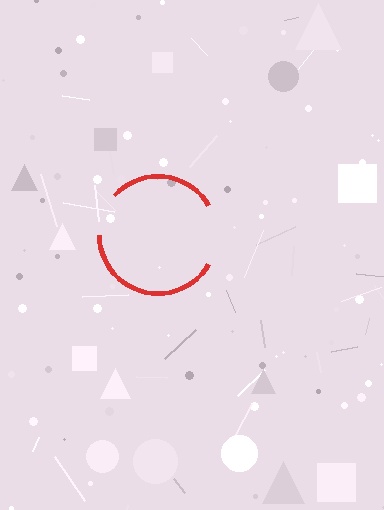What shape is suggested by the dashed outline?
The dashed outline suggests a circle.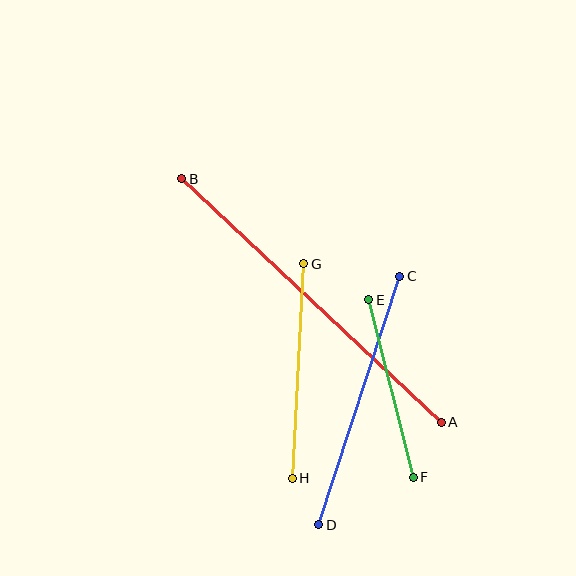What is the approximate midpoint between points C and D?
The midpoint is at approximately (359, 401) pixels.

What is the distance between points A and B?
The distance is approximately 356 pixels.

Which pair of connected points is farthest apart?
Points A and B are farthest apart.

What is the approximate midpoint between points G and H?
The midpoint is at approximately (298, 371) pixels.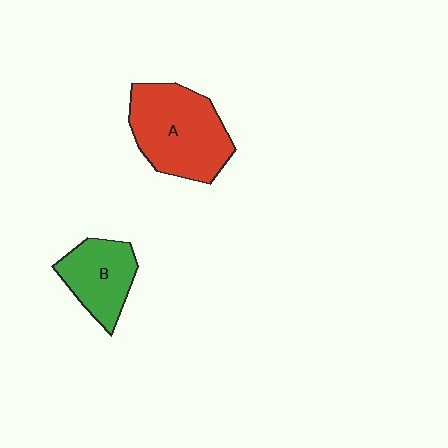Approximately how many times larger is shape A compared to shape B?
Approximately 1.6 times.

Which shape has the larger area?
Shape A (red).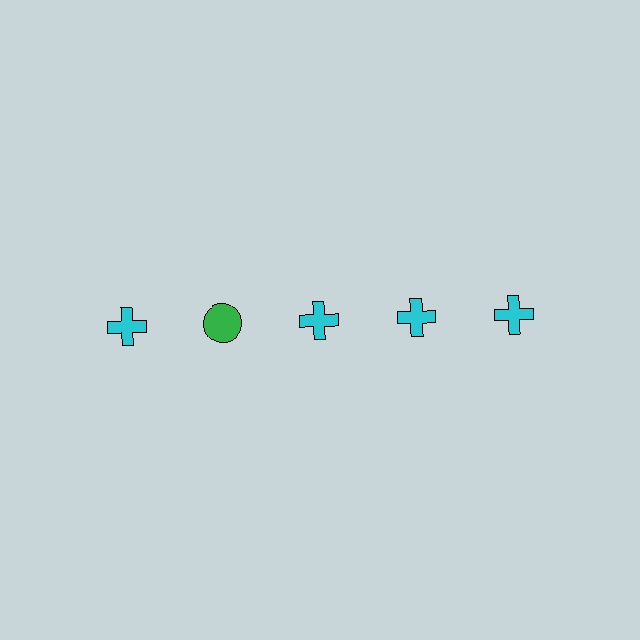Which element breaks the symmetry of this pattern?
The green circle in the top row, second from left column breaks the symmetry. All other shapes are cyan crosses.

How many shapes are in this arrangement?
There are 5 shapes arranged in a grid pattern.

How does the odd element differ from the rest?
It differs in both color (green instead of cyan) and shape (circle instead of cross).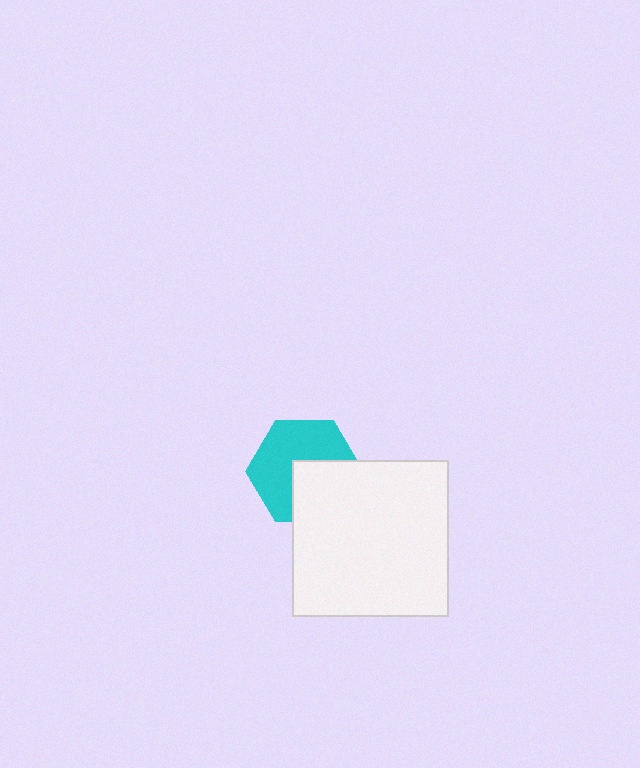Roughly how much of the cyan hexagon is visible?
About half of it is visible (roughly 59%).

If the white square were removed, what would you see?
You would see the complete cyan hexagon.